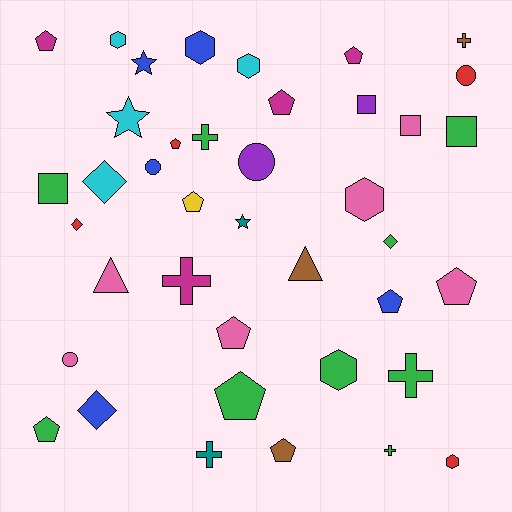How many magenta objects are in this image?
There are 4 magenta objects.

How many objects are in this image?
There are 40 objects.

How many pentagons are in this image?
There are 11 pentagons.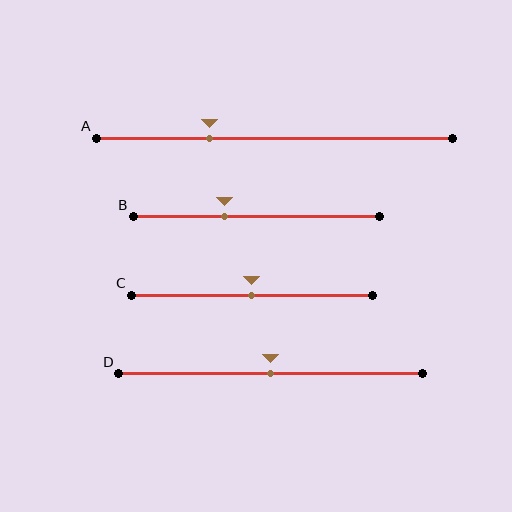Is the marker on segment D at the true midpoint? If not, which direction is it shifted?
Yes, the marker on segment D is at the true midpoint.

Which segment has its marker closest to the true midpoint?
Segment C has its marker closest to the true midpoint.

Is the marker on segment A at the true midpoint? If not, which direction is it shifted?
No, the marker on segment A is shifted to the left by about 18% of the segment length.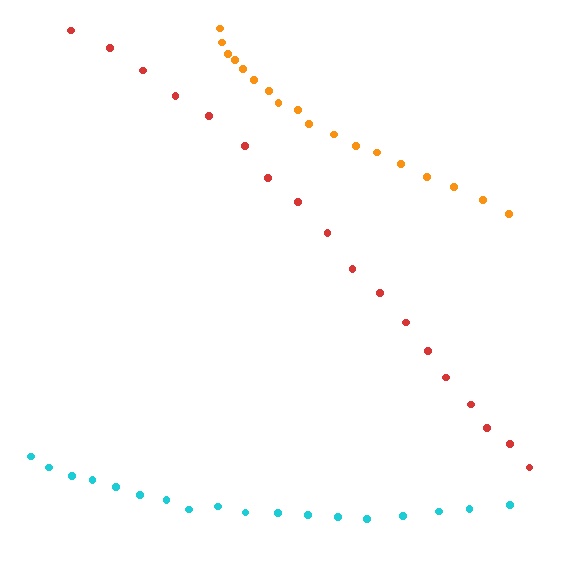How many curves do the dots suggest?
There are 3 distinct paths.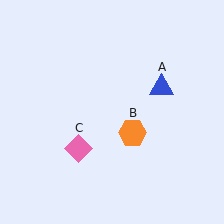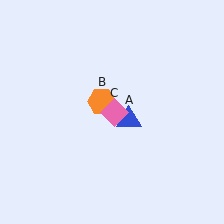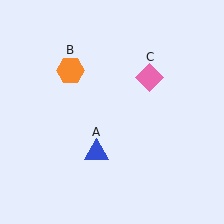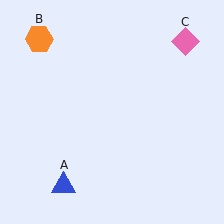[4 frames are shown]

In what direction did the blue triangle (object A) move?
The blue triangle (object A) moved down and to the left.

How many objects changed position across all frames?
3 objects changed position: blue triangle (object A), orange hexagon (object B), pink diamond (object C).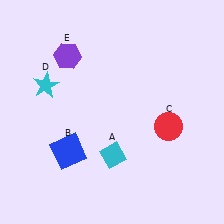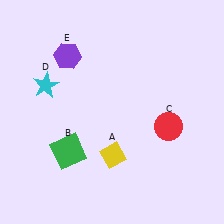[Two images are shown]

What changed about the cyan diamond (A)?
In Image 1, A is cyan. In Image 2, it changed to yellow.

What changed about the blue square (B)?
In Image 1, B is blue. In Image 2, it changed to green.